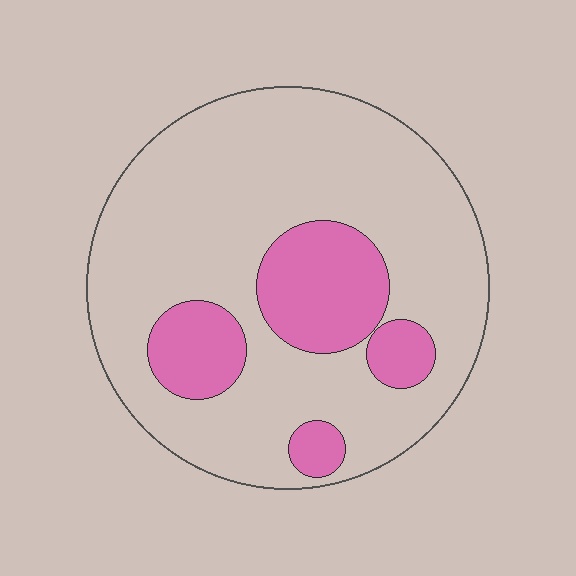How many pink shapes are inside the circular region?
4.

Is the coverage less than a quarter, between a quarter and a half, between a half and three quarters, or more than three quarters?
Less than a quarter.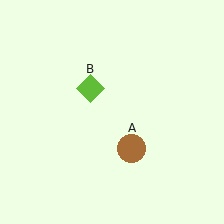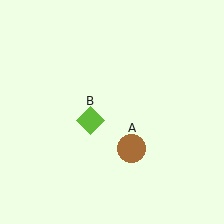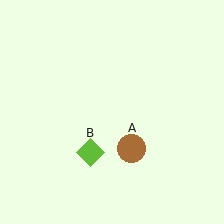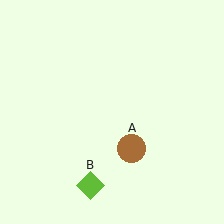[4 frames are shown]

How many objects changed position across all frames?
1 object changed position: lime diamond (object B).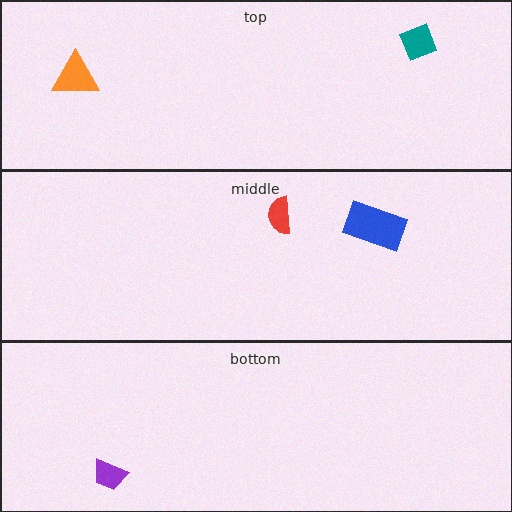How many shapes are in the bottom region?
1.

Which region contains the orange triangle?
The top region.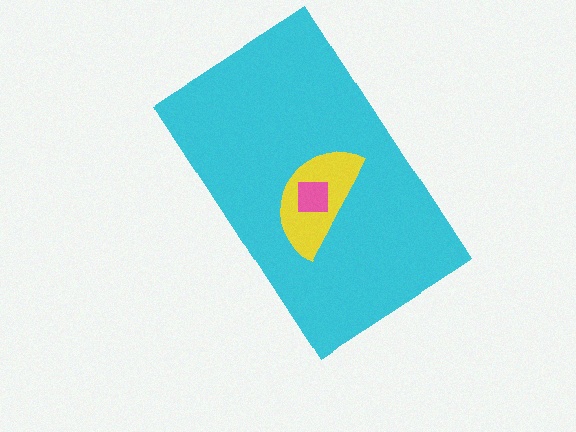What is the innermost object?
The pink square.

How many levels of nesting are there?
3.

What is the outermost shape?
The cyan rectangle.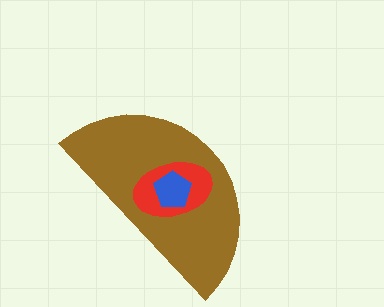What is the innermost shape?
The blue pentagon.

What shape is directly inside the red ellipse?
The blue pentagon.